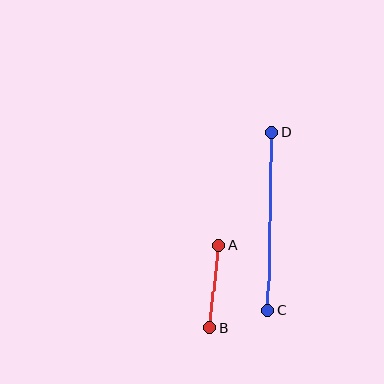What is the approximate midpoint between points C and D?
The midpoint is at approximately (270, 221) pixels.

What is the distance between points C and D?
The distance is approximately 178 pixels.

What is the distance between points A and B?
The distance is approximately 83 pixels.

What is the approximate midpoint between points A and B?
The midpoint is at approximately (214, 287) pixels.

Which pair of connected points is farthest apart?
Points C and D are farthest apart.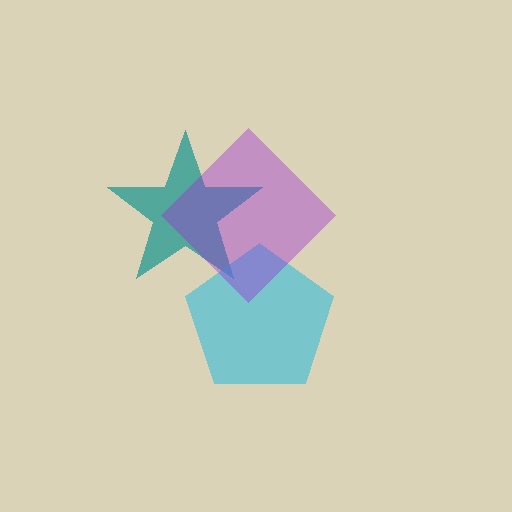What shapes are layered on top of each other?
The layered shapes are: a teal star, a cyan pentagon, a purple diamond.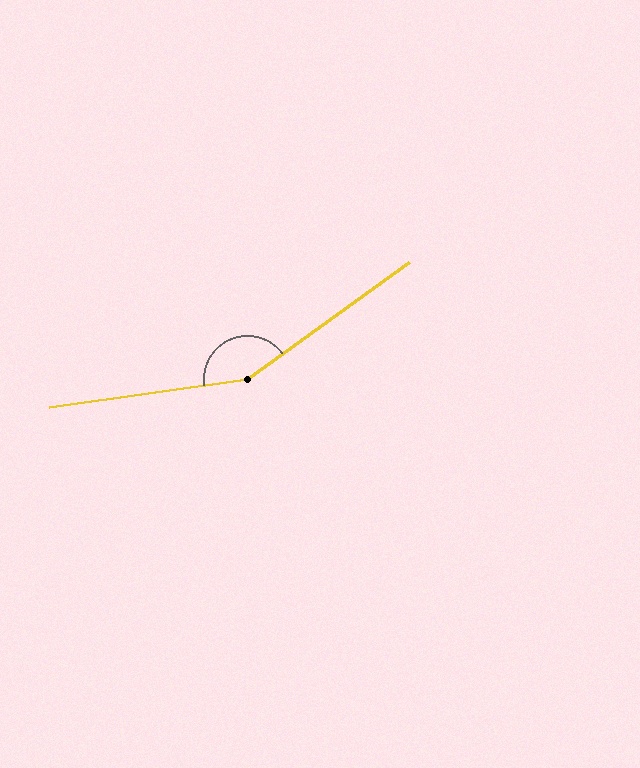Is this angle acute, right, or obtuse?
It is obtuse.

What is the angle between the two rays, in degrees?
Approximately 152 degrees.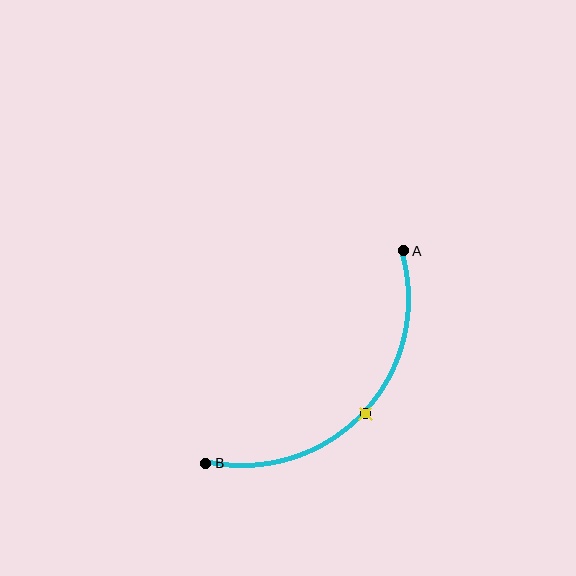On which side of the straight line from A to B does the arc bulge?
The arc bulges below and to the right of the straight line connecting A and B.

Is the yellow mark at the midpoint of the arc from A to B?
Yes. The yellow mark lies on the arc at equal arc-length from both A and B — it is the arc midpoint.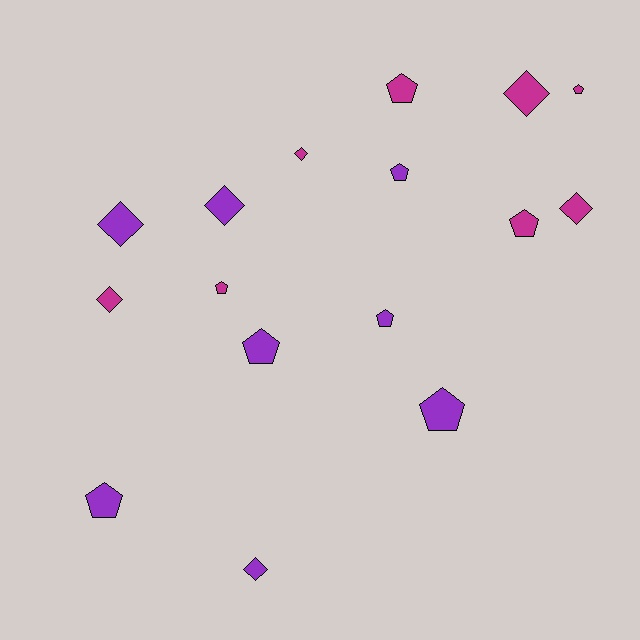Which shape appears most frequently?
Pentagon, with 9 objects.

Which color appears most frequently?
Magenta, with 8 objects.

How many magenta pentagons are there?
There are 4 magenta pentagons.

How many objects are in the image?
There are 16 objects.